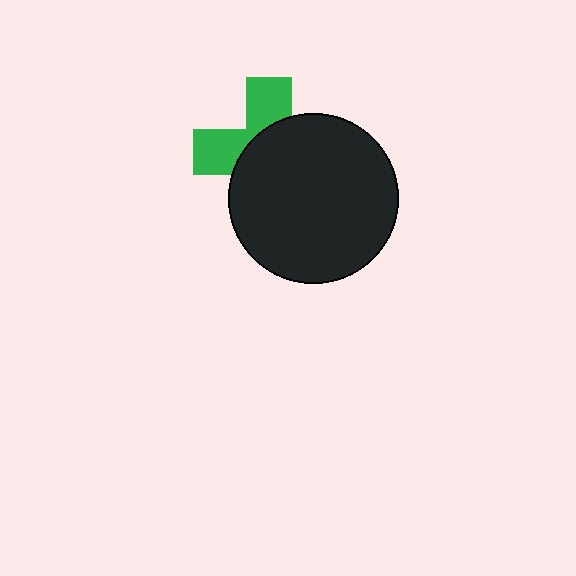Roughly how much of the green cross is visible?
A small part of it is visible (roughly 38%).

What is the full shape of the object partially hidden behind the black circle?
The partially hidden object is a green cross.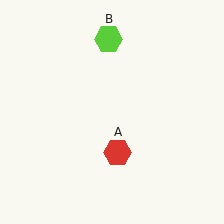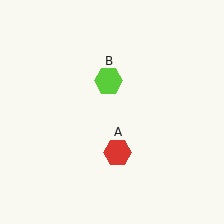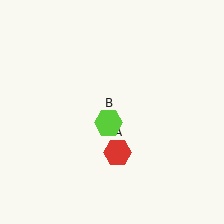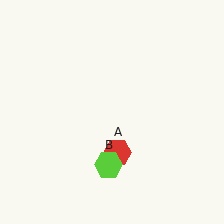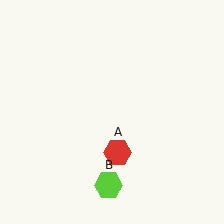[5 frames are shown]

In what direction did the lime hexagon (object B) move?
The lime hexagon (object B) moved down.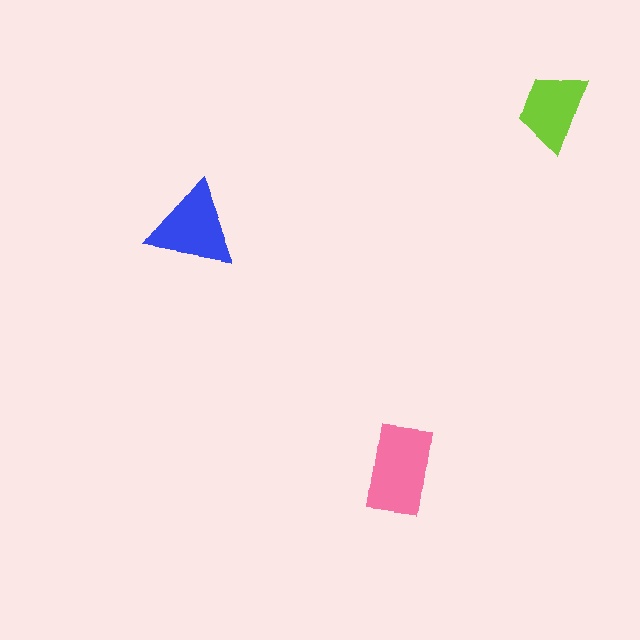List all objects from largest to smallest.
The pink rectangle, the blue triangle, the lime trapezoid.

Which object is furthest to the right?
The lime trapezoid is rightmost.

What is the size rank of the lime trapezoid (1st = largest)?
3rd.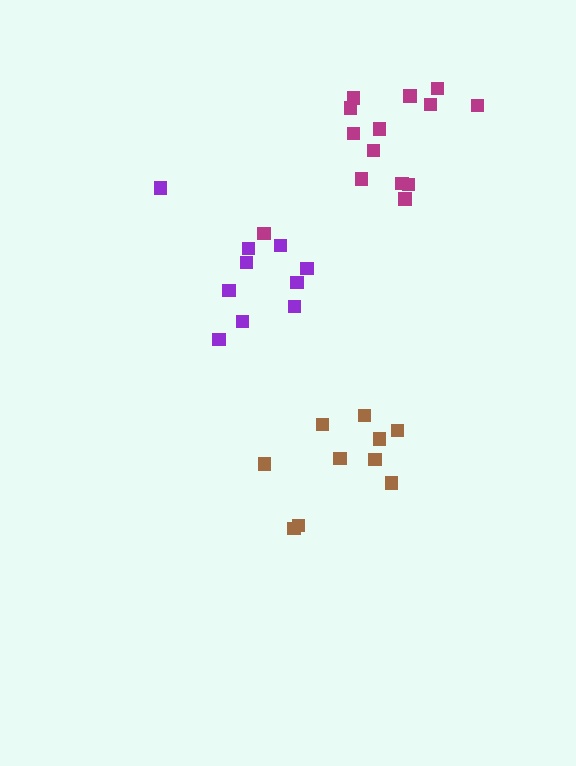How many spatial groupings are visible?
There are 3 spatial groupings.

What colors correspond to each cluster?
The clusters are colored: magenta, purple, brown.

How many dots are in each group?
Group 1: 14 dots, Group 2: 10 dots, Group 3: 10 dots (34 total).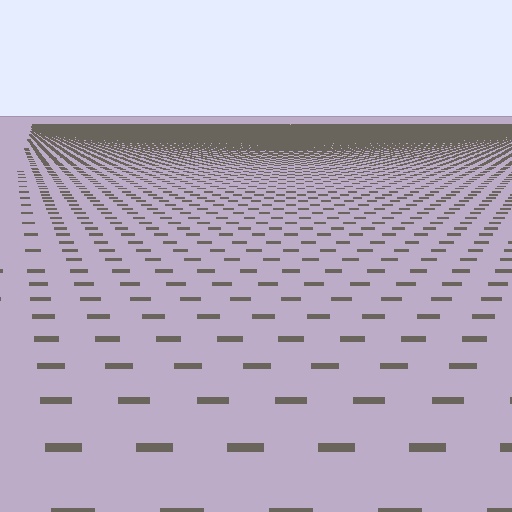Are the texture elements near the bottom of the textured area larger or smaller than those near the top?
Larger. Near the bottom, elements are closer to the viewer and appear at a bigger on-screen size.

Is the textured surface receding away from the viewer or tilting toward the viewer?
The surface is receding away from the viewer. Texture elements get smaller and denser toward the top.